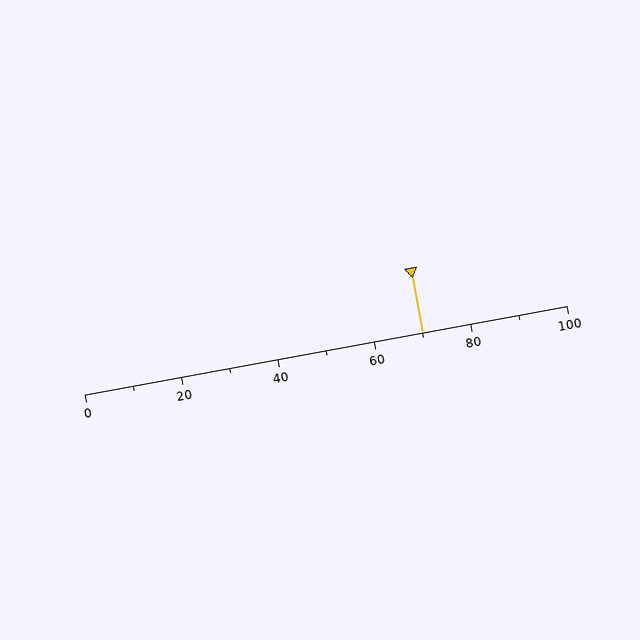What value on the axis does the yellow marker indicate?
The marker indicates approximately 70.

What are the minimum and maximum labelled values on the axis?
The axis runs from 0 to 100.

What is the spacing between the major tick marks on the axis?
The major ticks are spaced 20 apart.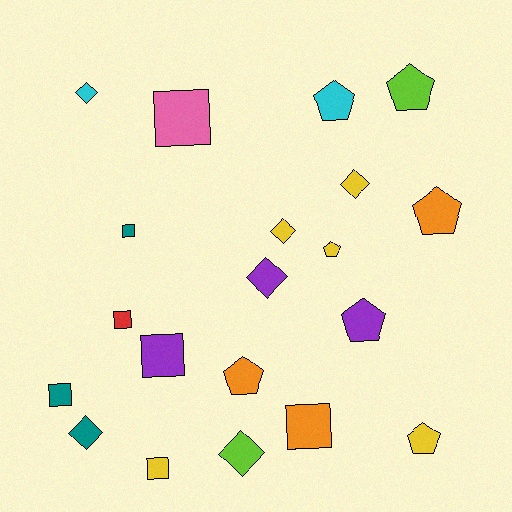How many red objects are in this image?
There is 1 red object.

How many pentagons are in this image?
There are 7 pentagons.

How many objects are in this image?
There are 20 objects.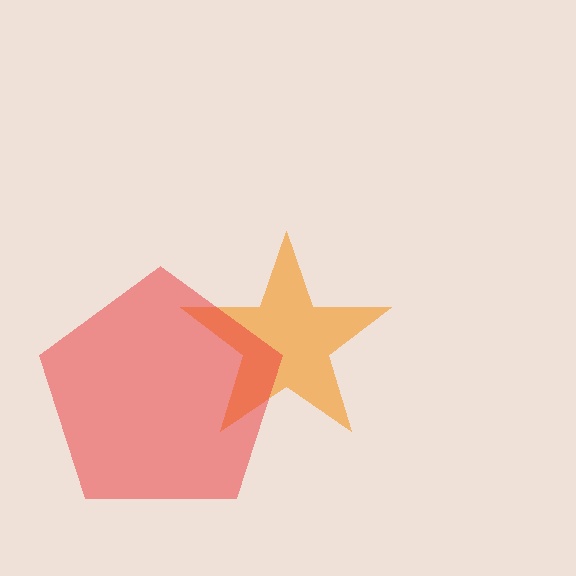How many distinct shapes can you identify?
There are 2 distinct shapes: an orange star, a red pentagon.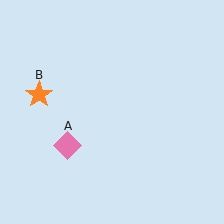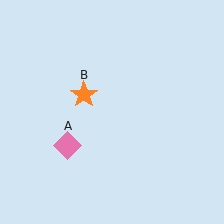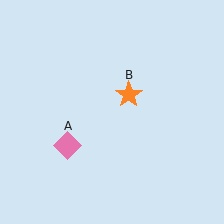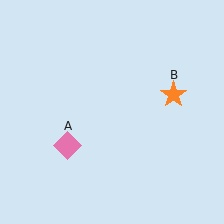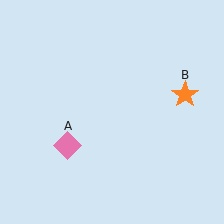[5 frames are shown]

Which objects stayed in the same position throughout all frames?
Pink diamond (object A) remained stationary.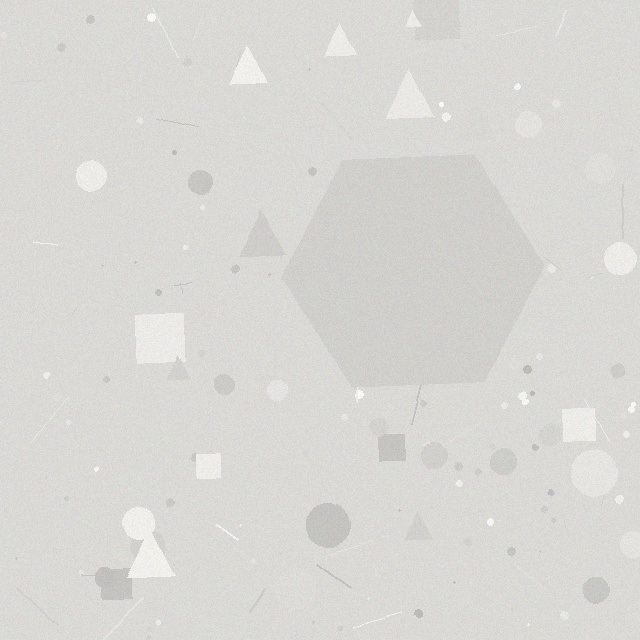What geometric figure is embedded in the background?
A hexagon is embedded in the background.